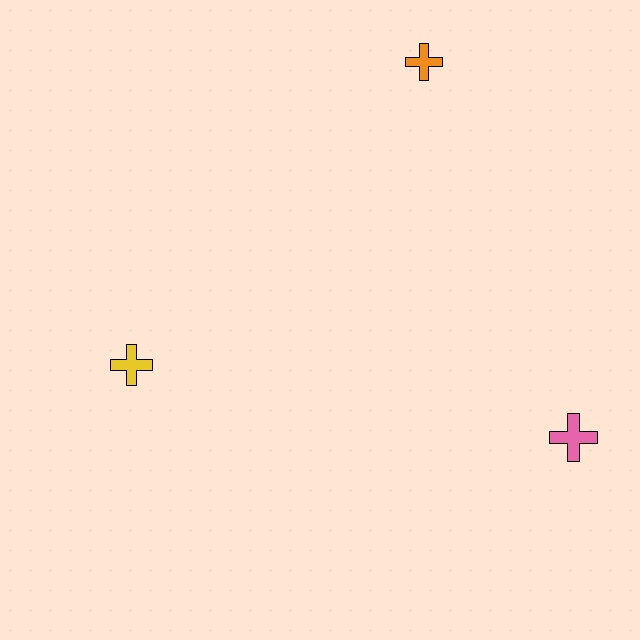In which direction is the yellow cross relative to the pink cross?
The yellow cross is to the left of the pink cross.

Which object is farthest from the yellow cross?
The pink cross is farthest from the yellow cross.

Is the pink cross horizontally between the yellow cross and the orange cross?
No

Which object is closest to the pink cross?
The orange cross is closest to the pink cross.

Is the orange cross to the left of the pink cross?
Yes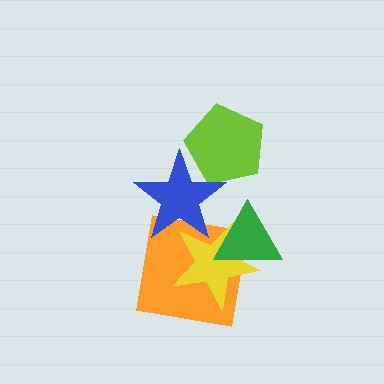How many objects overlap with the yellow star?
3 objects overlap with the yellow star.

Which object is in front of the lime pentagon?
The blue star is in front of the lime pentagon.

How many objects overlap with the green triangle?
3 objects overlap with the green triangle.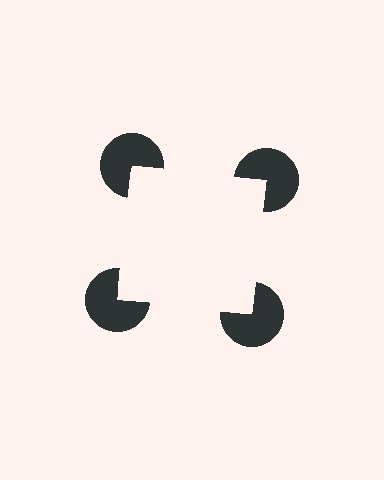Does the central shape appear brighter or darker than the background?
It typically appears slightly brighter than the background, even though no actual brightness change is drawn.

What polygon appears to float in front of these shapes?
An illusory square — its edges are inferred from the aligned wedge cuts in the pac-man discs, not physically drawn.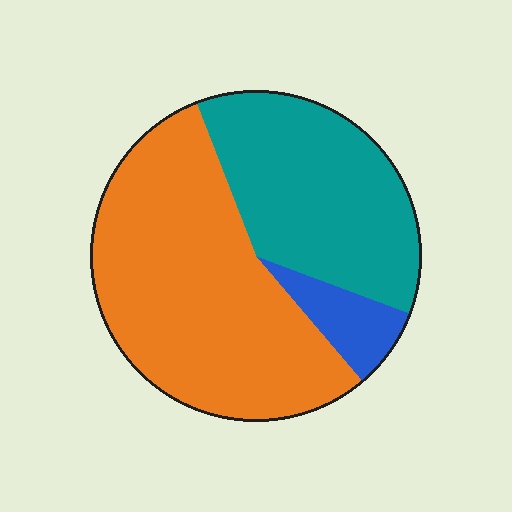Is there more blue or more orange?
Orange.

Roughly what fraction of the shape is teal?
Teal covers 37% of the shape.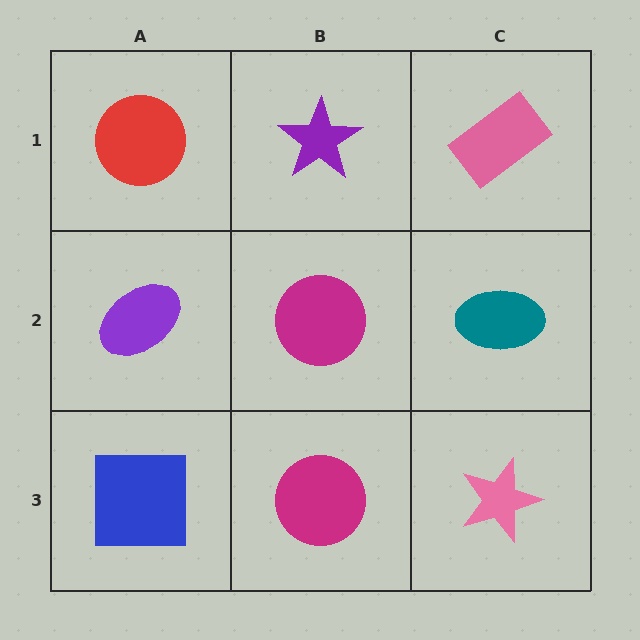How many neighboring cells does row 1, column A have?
2.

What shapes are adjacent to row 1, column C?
A teal ellipse (row 2, column C), a purple star (row 1, column B).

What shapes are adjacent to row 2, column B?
A purple star (row 1, column B), a magenta circle (row 3, column B), a purple ellipse (row 2, column A), a teal ellipse (row 2, column C).